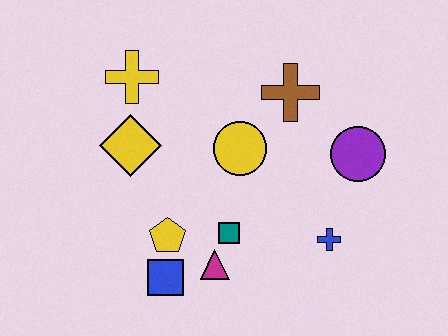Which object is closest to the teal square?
The magenta triangle is closest to the teal square.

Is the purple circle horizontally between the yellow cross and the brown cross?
No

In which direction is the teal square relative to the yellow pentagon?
The teal square is to the right of the yellow pentagon.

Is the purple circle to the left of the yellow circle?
No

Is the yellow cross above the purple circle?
Yes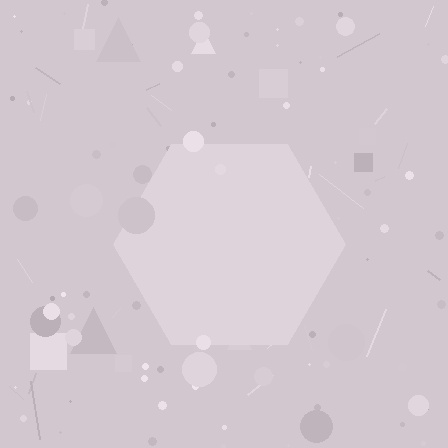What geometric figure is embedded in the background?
A hexagon is embedded in the background.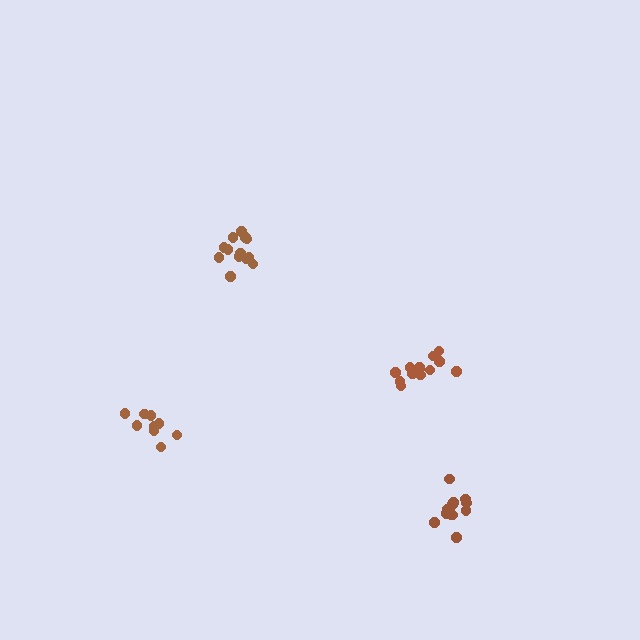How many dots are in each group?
Group 1: 13 dots, Group 2: 12 dots, Group 3: 9 dots, Group 4: 13 dots (47 total).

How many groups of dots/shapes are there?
There are 4 groups.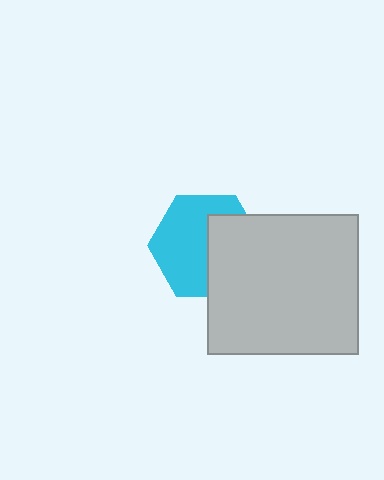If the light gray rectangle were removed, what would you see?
You would see the complete cyan hexagon.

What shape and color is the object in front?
The object in front is a light gray rectangle.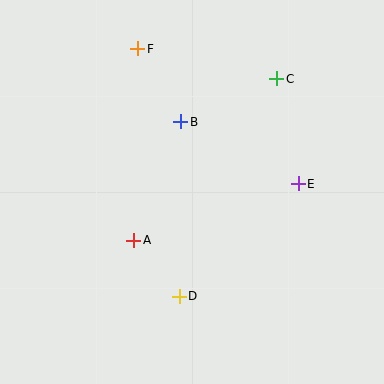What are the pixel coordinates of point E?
Point E is at (298, 184).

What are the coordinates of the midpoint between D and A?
The midpoint between D and A is at (157, 268).